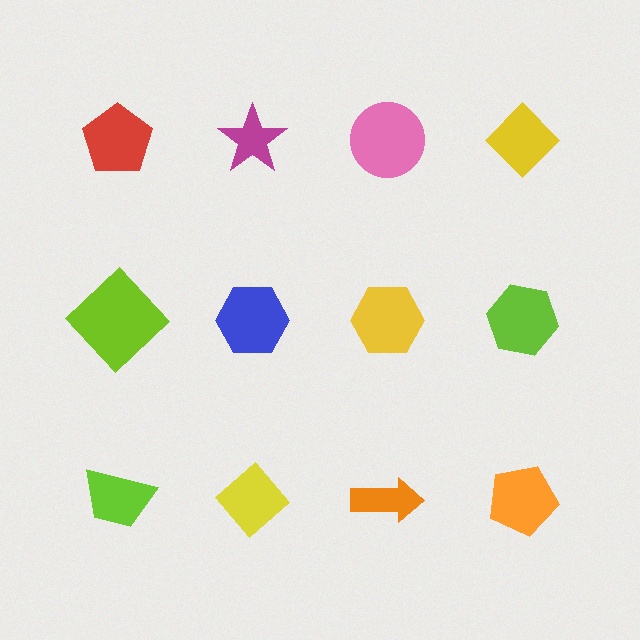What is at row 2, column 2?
A blue hexagon.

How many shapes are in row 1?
4 shapes.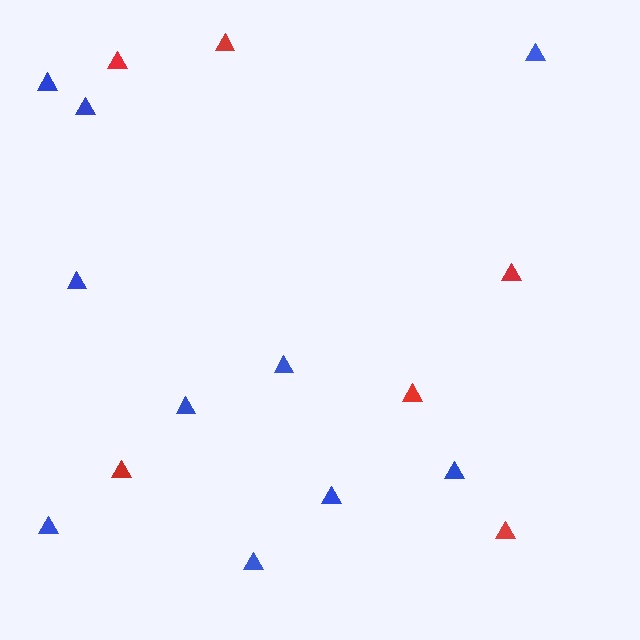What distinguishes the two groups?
There are 2 groups: one group of red triangles (6) and one group of blue triangles (10).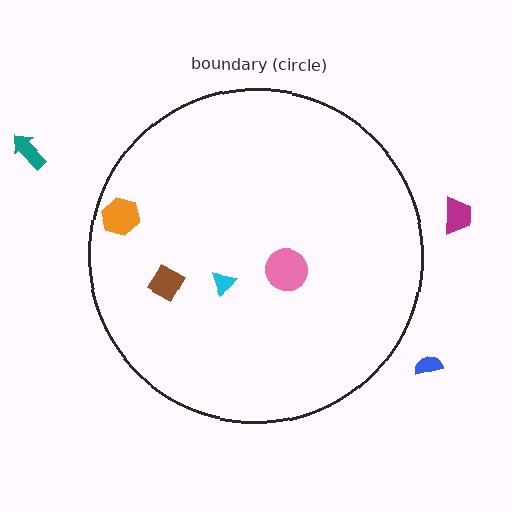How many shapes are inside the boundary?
4 inside, 3 outside.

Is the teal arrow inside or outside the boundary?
Outside.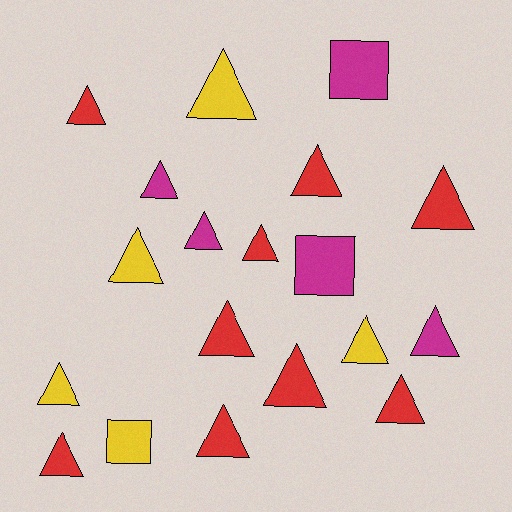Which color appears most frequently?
Red, with 9 objects.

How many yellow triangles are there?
There are 4 yellow triangles.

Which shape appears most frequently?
Triangle, with 16 objects.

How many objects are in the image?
There are 19 objects.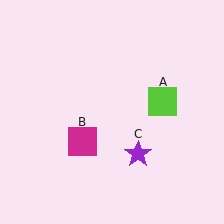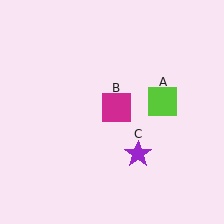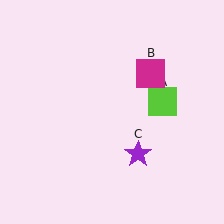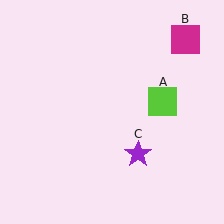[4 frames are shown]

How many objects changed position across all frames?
1 object changed position: magenta square (object B).